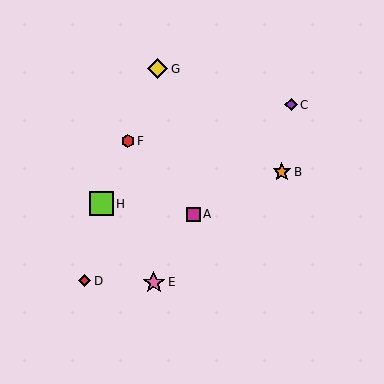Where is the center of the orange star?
The center of the orange star is at (282, 172).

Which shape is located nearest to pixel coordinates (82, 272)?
The red diamond (labeled D) at (85, 281) is nearest to that location.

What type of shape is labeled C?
Shape C is a purple diamond.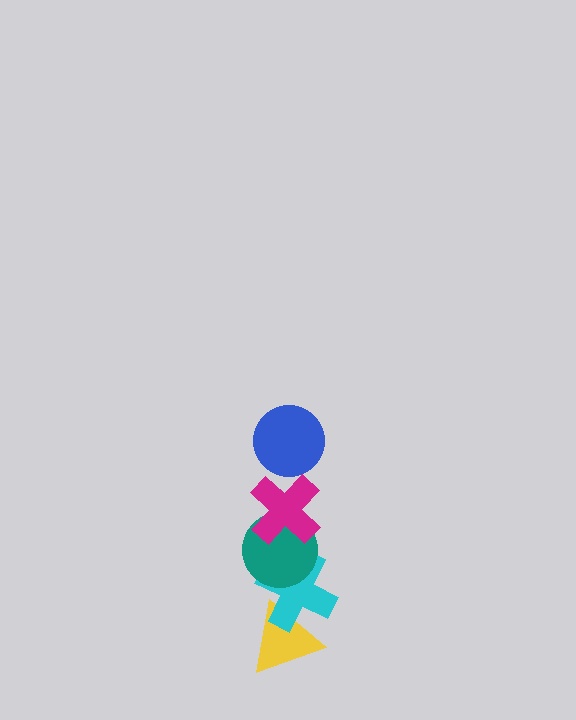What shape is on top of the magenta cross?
The blue circle is on top of the magenta cross.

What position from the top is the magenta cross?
The magenta cross is 2nd from the top.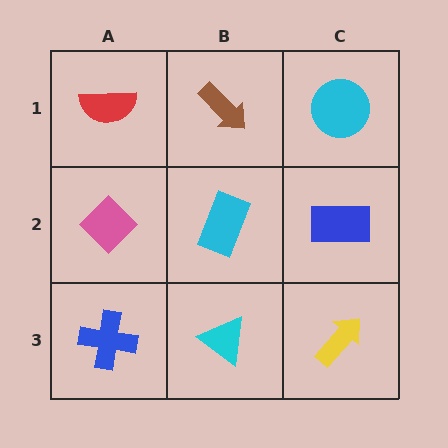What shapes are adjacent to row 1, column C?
A blue rectangle (row 2, column C), a brown arrow (row 1, column B).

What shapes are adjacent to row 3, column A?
A pink diamond (row 2, column A), a cyan triangle (row 3, column B).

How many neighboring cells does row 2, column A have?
3.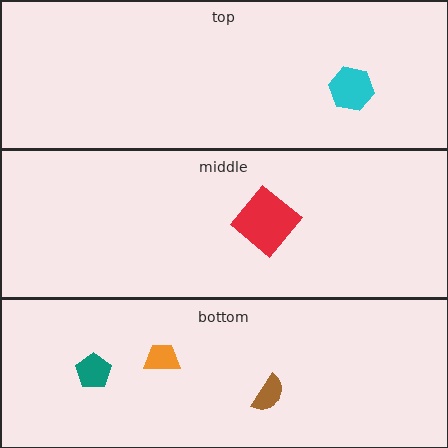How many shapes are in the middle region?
1.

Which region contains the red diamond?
The middle region.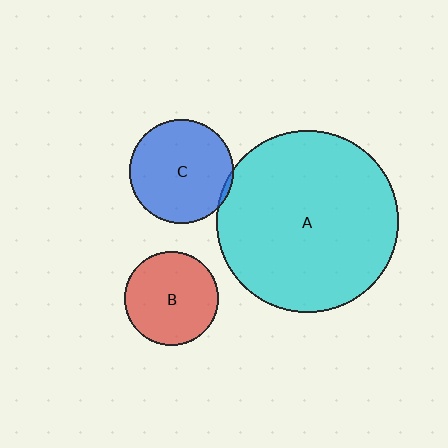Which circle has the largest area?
Circle A (cyan).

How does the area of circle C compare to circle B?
Approximately 1.2 times.